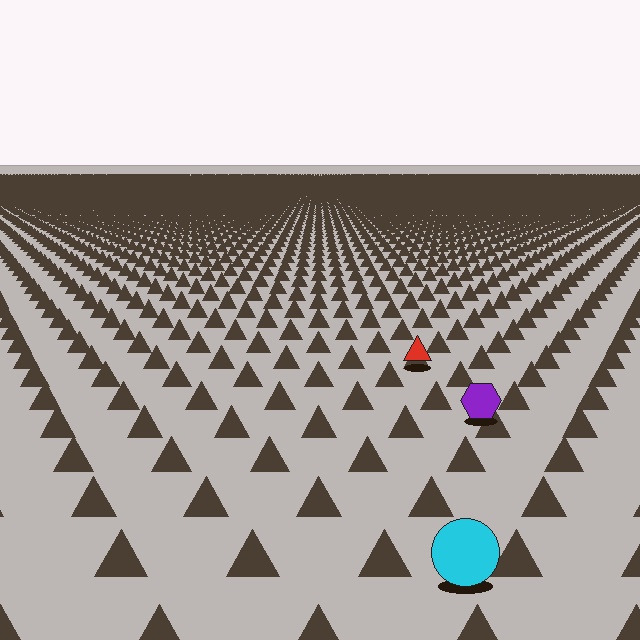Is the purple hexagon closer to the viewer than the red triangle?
Yes. The purple hexagon is closer — you can tell from the texture gradient: the ground texture is coarser near it.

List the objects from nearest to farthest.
From nearest to farthest: the cyan circle, the purple hexagon, the red triangle.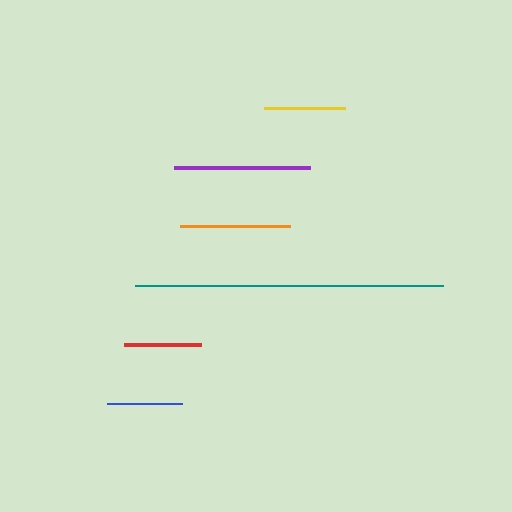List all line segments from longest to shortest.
From longest to shortest: teal, purple, orange, yellow, red, blue.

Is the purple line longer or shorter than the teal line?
The teal line is longer than the purple line.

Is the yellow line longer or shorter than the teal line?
The teal line is longer than the yellow line.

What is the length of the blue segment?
The blue segment is approximately 75 pixels long.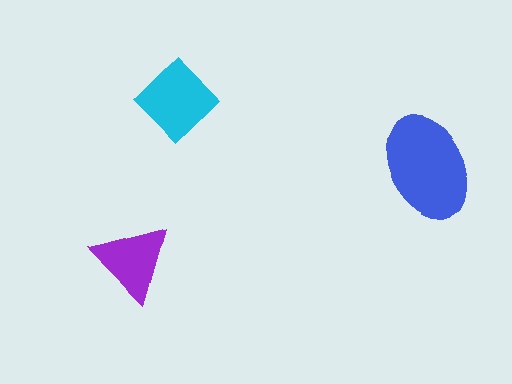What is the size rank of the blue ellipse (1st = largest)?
1st.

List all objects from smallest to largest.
The purple triangle, the cyan diamond, the blue ellipse.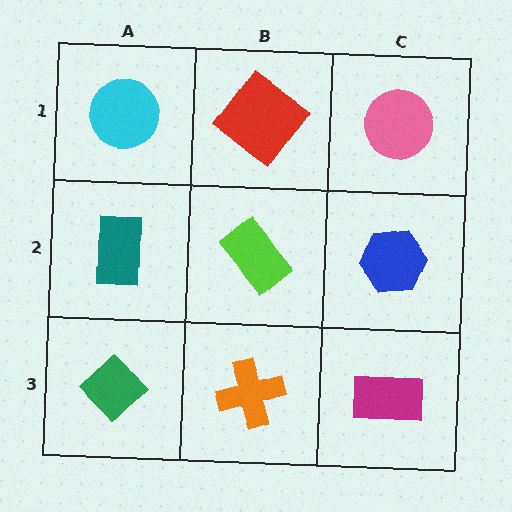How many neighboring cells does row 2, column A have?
3.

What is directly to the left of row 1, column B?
A cyan circle.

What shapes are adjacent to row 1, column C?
A blue hexagon (row 2, column C), a red diamond (row 1, column B).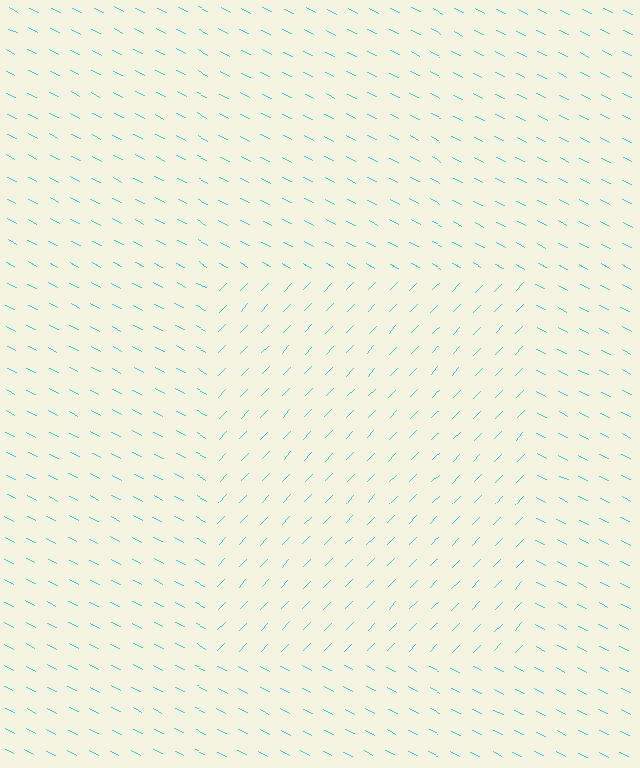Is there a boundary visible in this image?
Yes, there is a texture boundary formed by a change in line orientation.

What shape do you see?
I see a rectangle.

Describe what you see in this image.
The image is filled with small cyan line segments. A rectangle region in the image has lines oriented differently from the surrounding lines, creating a visible texture boundary.